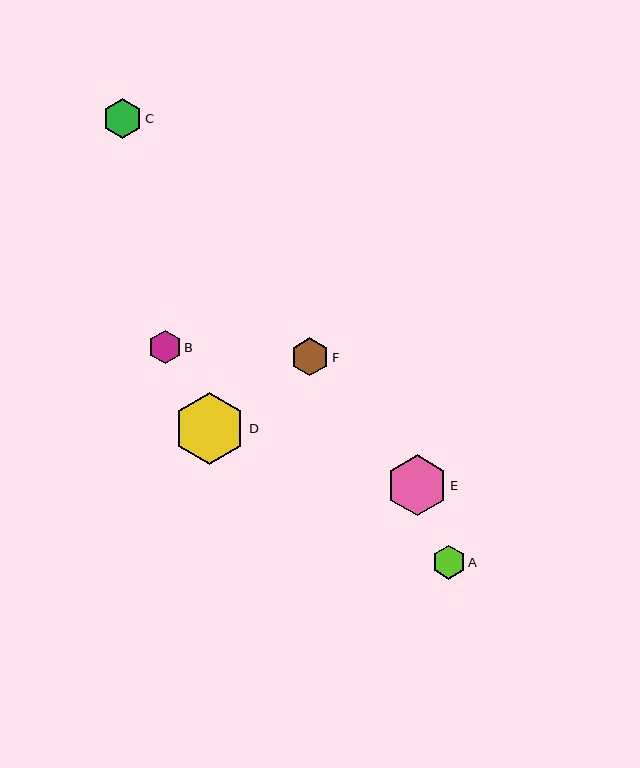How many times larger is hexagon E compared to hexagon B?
Hexagon E is approximately 1.9 times the size of hexagon B.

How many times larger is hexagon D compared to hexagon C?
Hexagon D is approximately 1.8 times the size of hexagon C.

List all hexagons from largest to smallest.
From largest to smallest: D, E, C, F, A, B.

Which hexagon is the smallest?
Hexagon B is the smallest with a size of approximately 33 pixels.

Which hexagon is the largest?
Hexagon D is the largest with a size of approximately 72 pixels.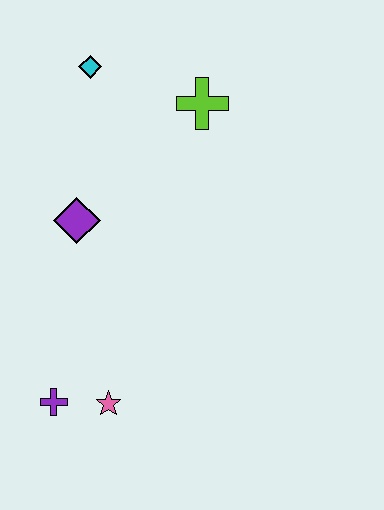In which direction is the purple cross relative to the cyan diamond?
The purple cross is below the cyan diamond.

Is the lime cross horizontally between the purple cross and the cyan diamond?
No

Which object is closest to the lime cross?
The cyan diamond is closest to the lime cross.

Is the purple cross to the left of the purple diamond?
Yes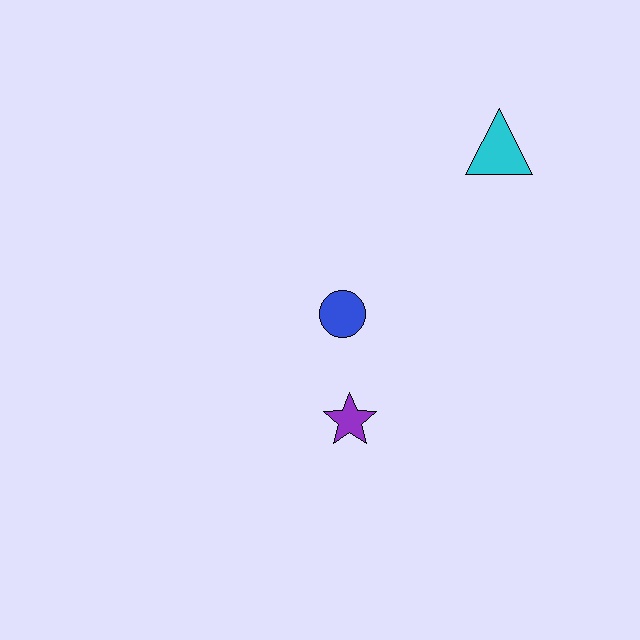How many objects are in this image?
There are 3 objects.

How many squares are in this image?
There are no squares.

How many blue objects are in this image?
There is 1 blue object.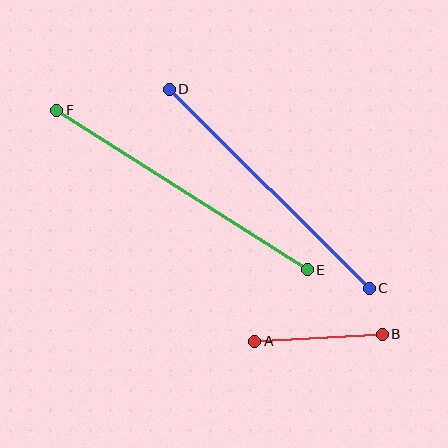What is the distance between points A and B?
The distance is approximately 128 pixels.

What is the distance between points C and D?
The distance is approximately 282 pixels.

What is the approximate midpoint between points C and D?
The midpoint is at approximately (269, 189) pixels.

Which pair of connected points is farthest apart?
Points E and F are farthest apart.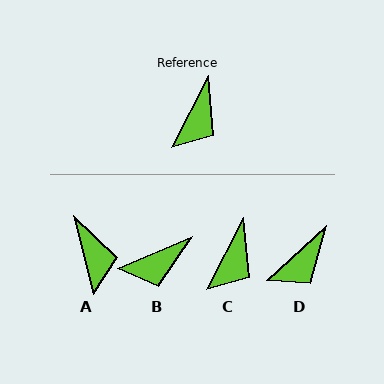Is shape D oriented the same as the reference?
No, it is off by about 21 degrees.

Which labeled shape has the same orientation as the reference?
C.